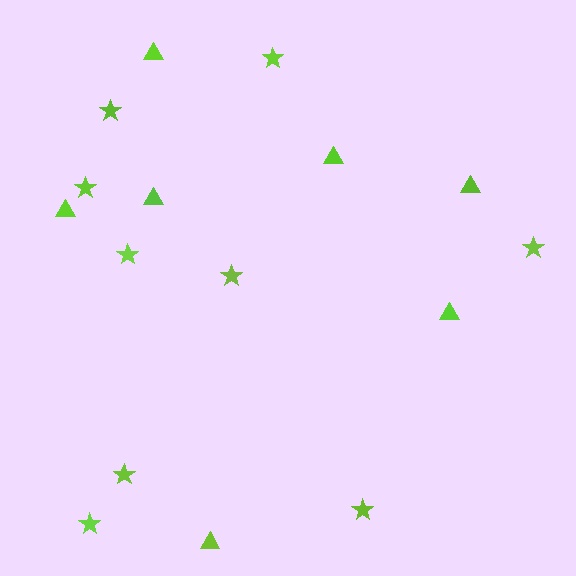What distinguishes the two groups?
There are 2 groups: one group of triangles (7) and one group of stars (9).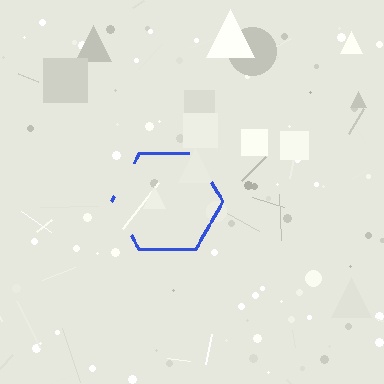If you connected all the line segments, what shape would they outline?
They would outline a hexagon.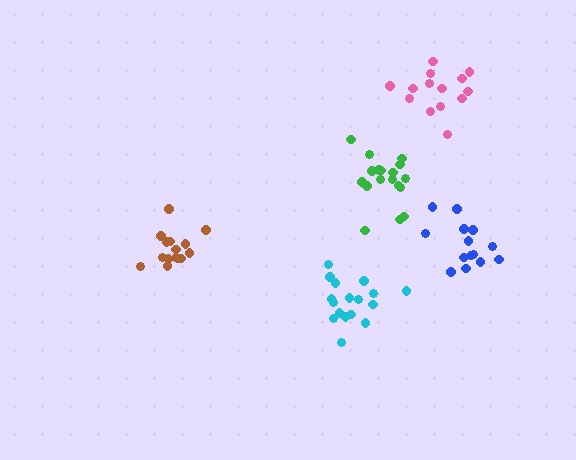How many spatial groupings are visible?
There are 5 spatial groupings.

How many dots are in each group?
Group 1: 14 dots, Group 2: 18 dots, Group 3: 17 dots, Group 4: 14 dots, Group 5: 15 dots (78 total).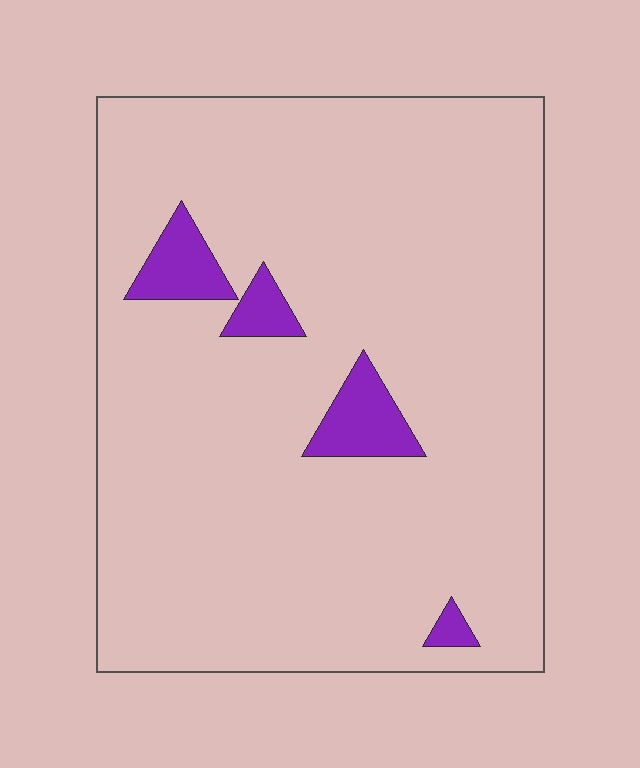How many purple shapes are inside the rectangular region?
4.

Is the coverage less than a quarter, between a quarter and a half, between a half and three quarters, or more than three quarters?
Less than a quarter.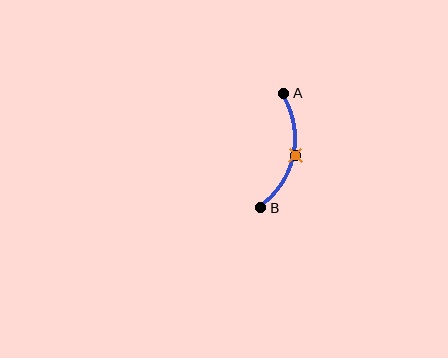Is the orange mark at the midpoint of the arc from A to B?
Yes. The orange mark lies on the arc at equal arc-length from both A and B — it is the arc midpoint.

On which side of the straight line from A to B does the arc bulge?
The arc bulges to the right of the straight line connecting A and B.